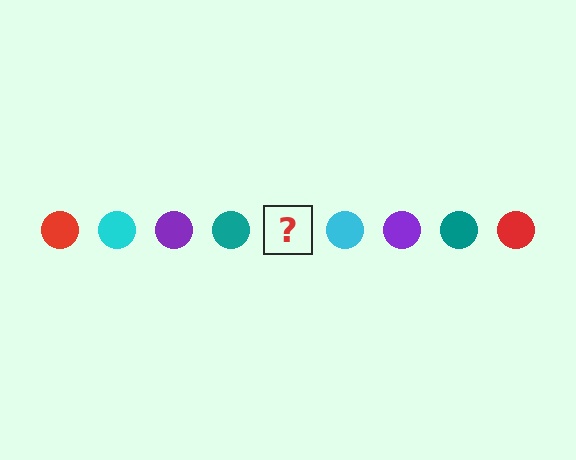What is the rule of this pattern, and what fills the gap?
The rule is that the pattern cycles through red, cyan, purple, teal circles. The gap should be filled with a red circle.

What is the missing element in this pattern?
The missing element is a red circle.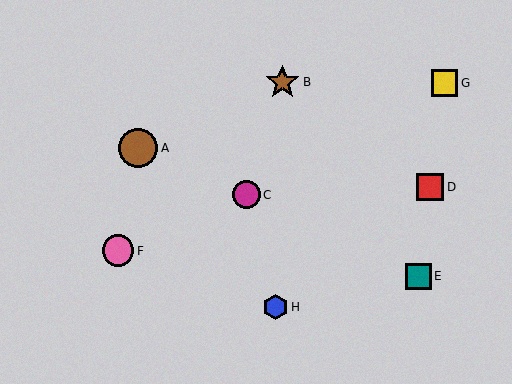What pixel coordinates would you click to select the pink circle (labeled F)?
Click at (118, 251) to select the pink circle F.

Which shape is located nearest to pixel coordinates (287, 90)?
The brown star (labeled B) at (282, 82) is nearest to that location.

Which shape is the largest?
The brown circle (labeled A) is the largest.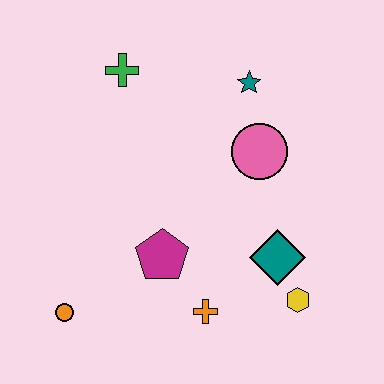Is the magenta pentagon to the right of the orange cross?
No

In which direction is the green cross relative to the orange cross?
The green cross is above the orange cross.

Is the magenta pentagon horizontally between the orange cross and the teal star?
No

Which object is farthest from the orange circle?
The teal star is farthest from the orange circle.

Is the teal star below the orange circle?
No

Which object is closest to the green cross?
The teal star is closest to the green cross.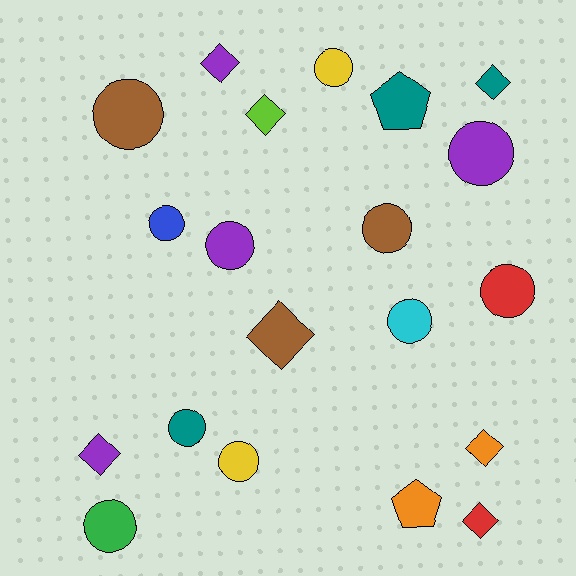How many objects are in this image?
There are 20 objects.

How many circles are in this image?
There are 11 circles.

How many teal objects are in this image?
There are 3 teal objects.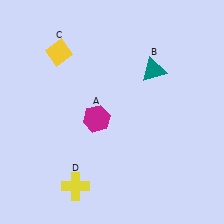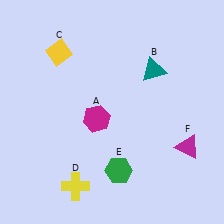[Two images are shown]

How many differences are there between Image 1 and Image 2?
There are 2 differences between the two images.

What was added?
A green hexagon (E), a magenta triangle (F) were added in Image 2.